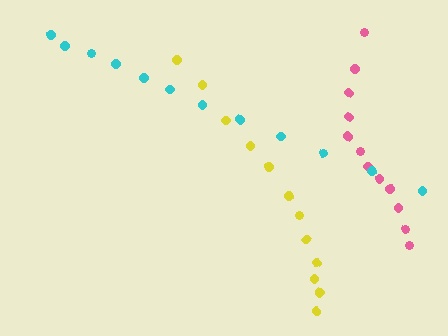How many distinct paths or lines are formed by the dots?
There are 3 distinct paths.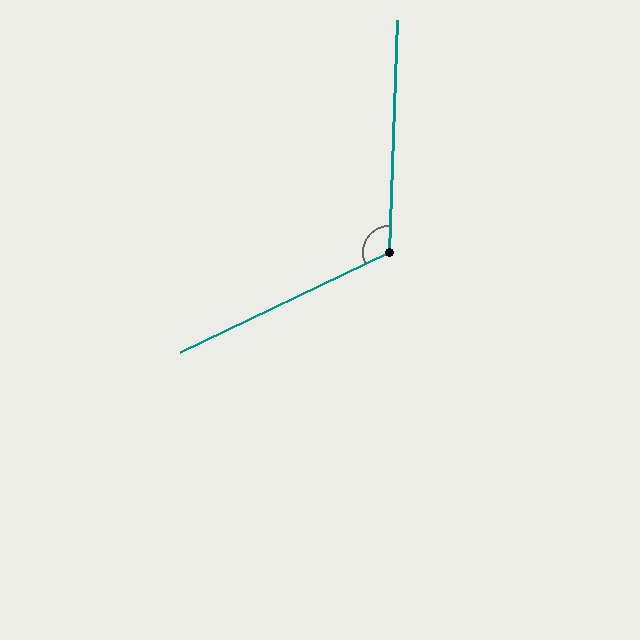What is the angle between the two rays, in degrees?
Approximately 118 degrees.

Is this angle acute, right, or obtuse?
It is obtuse.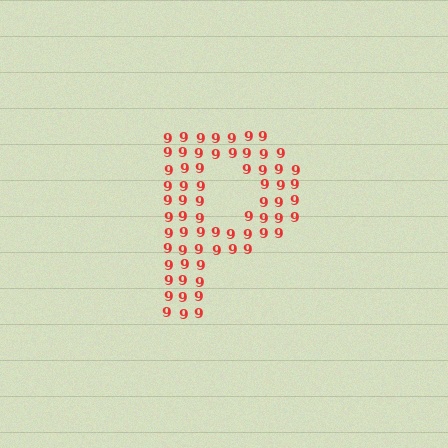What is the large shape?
The large shape is the letter P.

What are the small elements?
The small elements are digit 9's.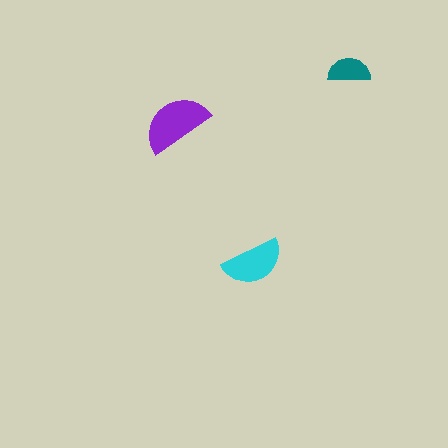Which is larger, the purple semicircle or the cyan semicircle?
The purple one.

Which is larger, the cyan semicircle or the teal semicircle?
The cyan one.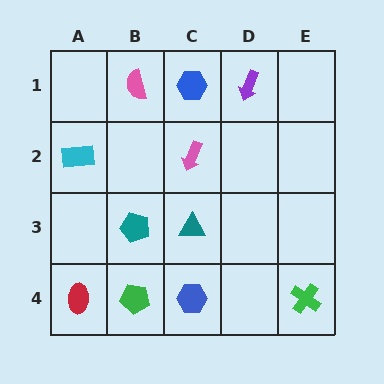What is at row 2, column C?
A pink arrow.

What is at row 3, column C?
A teal triangle.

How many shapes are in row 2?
2 shapes.